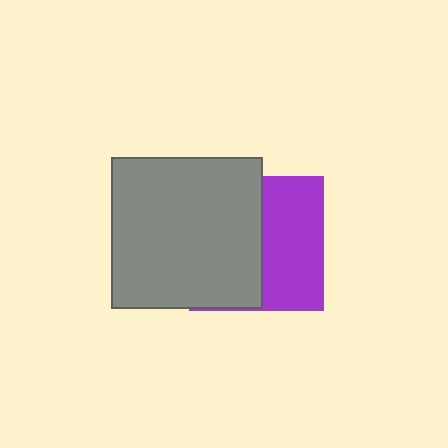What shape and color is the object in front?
The object in front is a gray square.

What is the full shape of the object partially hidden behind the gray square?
The partially hidden object is a purple square.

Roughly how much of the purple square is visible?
About half of it is visible (roughly 46%).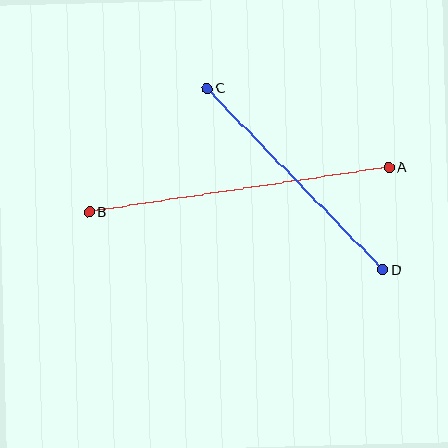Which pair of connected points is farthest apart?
Points A and B are farthest apart.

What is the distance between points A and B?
The distance is approximately 303 pixels.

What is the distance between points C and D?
The distance is approximately 253 pixels.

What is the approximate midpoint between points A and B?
The midpoint is at approximately (239, 190) pixels.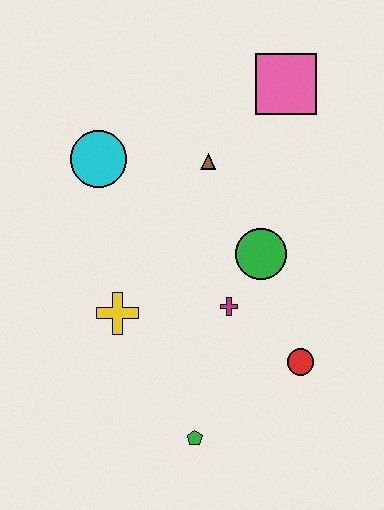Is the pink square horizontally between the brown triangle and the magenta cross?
No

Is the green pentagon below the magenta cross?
Yes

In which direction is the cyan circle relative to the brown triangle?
The cyan circle is to the left of the brown triangle.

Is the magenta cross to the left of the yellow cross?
No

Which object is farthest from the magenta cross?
The pink square is farthest from the magenta cross.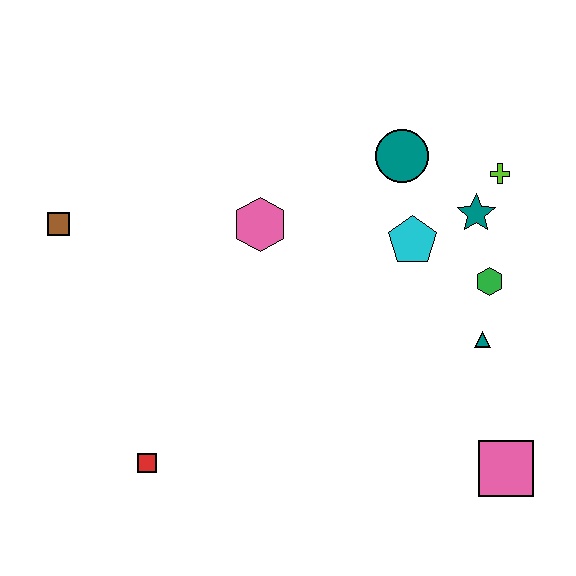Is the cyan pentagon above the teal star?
No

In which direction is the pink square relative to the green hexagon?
The pink square is below the green hexagon.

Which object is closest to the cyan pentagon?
The teal star is closest to the cyan pentagon.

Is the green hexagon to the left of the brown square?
No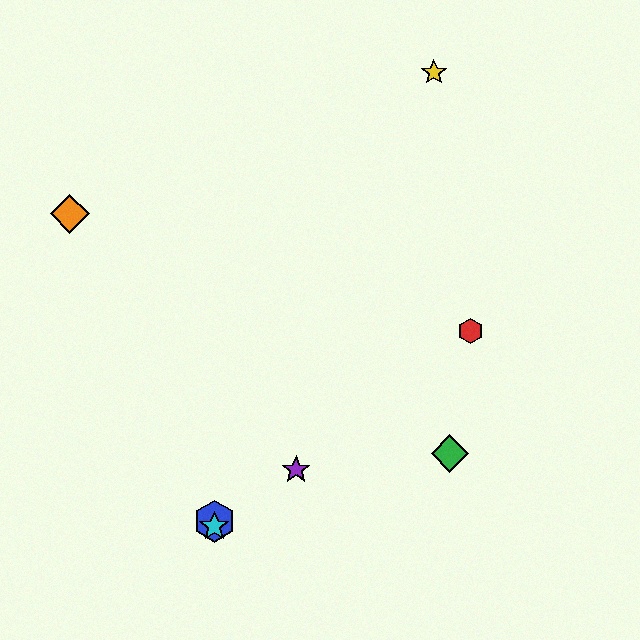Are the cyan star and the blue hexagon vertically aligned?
Yes, both are at x≈214.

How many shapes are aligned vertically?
2 shapes (the blue hexagon, the cyan star) are aligned vertically.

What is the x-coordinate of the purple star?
The purple star is at x≈296.